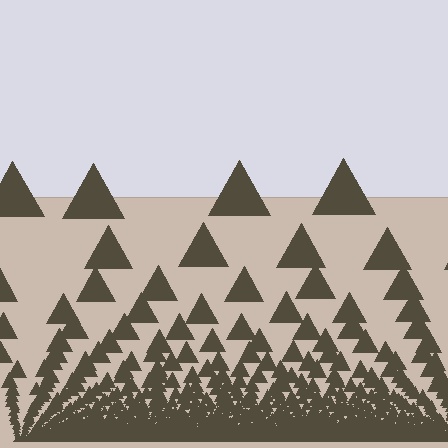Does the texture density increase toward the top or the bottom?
Density increases toward the bottom.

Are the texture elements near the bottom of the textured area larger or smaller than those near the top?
Smaller. The gradient is inverted — elements near the bottom are smaller and denser.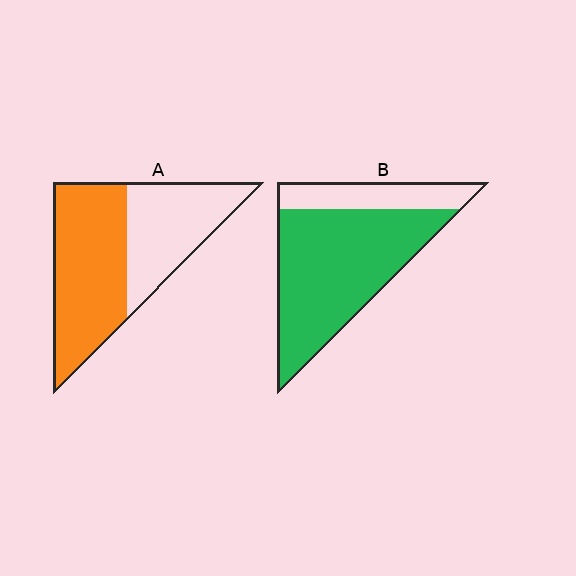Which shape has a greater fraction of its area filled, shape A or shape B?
Shape B.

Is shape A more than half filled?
Yes.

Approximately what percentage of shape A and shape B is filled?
A is approximately 60% and B is approximately 75%.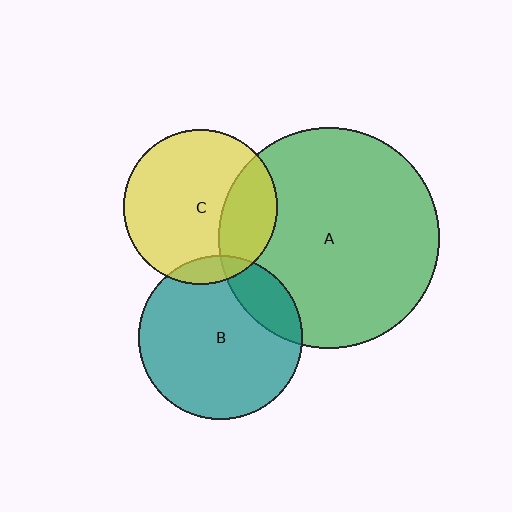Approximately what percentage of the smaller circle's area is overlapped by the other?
Approximately 10%.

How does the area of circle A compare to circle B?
Approximately 1.8 times.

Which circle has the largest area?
Circle A (green).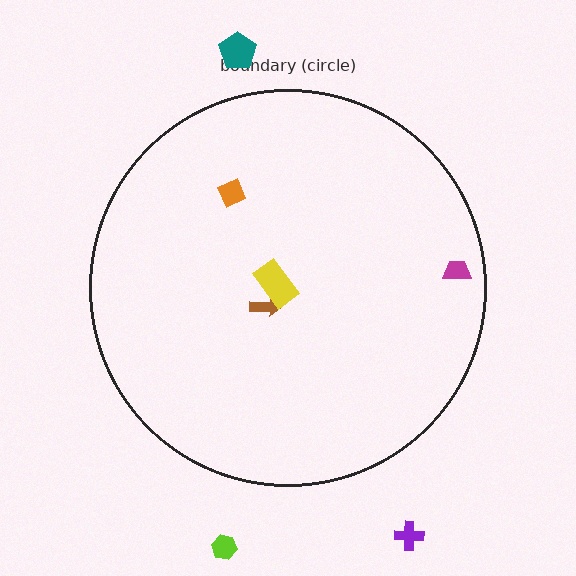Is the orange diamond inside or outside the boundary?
Inside.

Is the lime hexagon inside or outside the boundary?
Outside.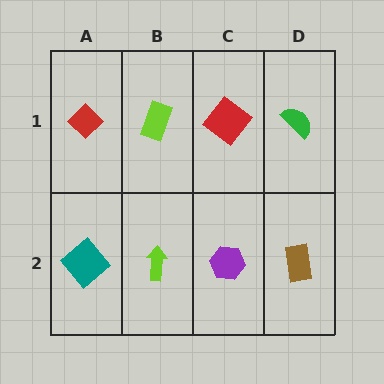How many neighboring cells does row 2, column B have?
3.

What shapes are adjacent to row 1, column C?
A purple hexagon (row 2, column C), a lime rectangle (row 1, column B), a green semicircle (row 1, column D).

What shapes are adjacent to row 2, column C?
A red diamond (row 1, column C), a lime arrow (row 2, column B), a brown rectangle (row 2, column D).